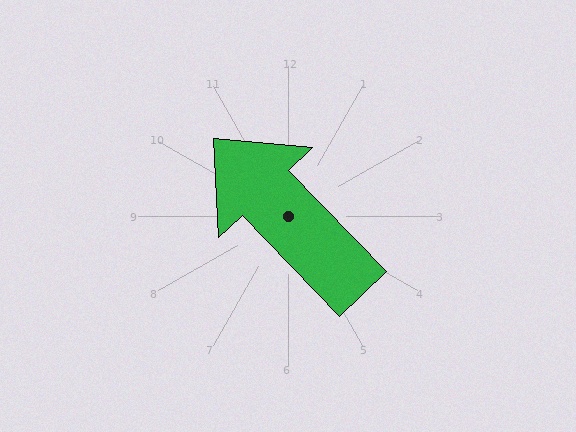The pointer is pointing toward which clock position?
Roughly 11 o'clock.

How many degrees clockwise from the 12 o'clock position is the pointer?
Approximately 316 degrees.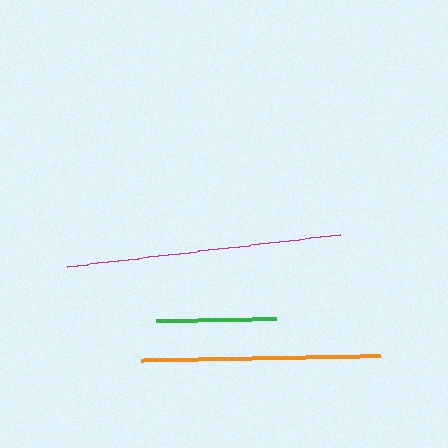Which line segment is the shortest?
The green line is the shortest at approximately 120 pixels.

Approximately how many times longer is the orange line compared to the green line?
The orange line is approximately 2.0 times the length of the green line.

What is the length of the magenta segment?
The magenta segment is approximately 275 pixels long.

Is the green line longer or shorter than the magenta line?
The magenta line is longer than the green line.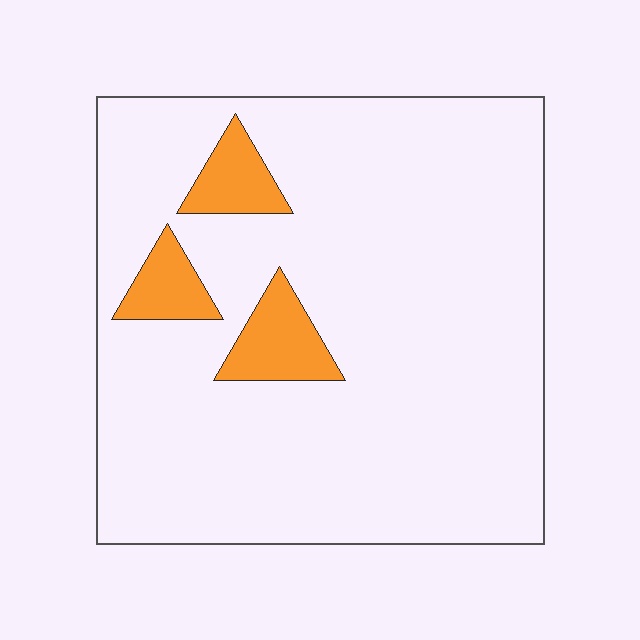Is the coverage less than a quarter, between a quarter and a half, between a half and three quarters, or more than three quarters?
Less than a quarter.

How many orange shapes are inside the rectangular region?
3.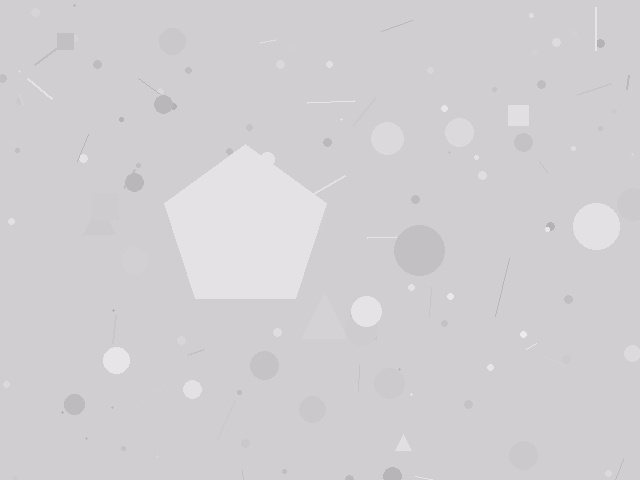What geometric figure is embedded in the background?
A pentagon is embedded in the background.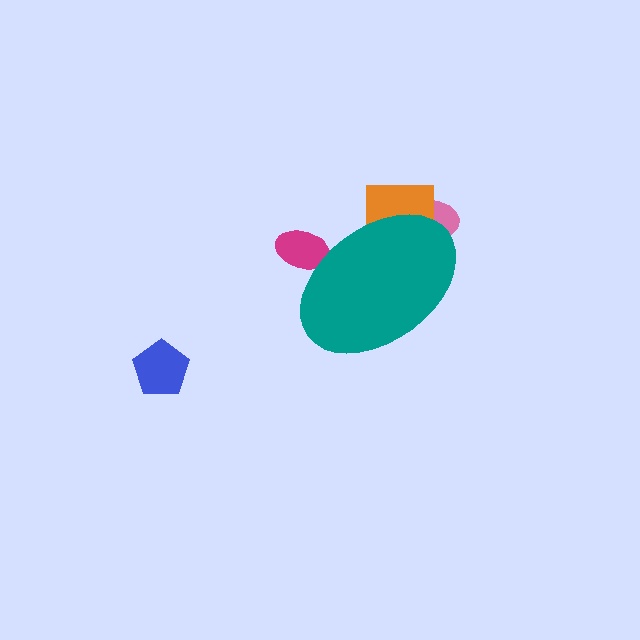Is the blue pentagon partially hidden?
No, the blue pentagon is fully visible.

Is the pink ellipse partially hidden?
Yes, the pink ellipse is partially hidden behind the teal ellipse.